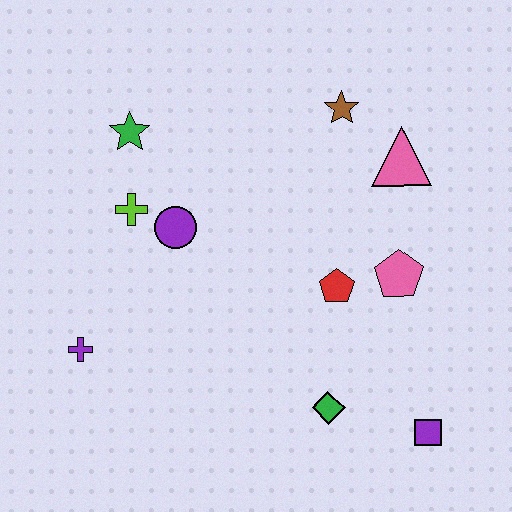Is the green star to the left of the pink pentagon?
Yes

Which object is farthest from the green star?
The purple square is farthest from the green star.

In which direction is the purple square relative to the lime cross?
The purple square is to the right of the lime cross.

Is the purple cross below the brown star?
Yes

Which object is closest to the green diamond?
The purple square is closest to the green diamond.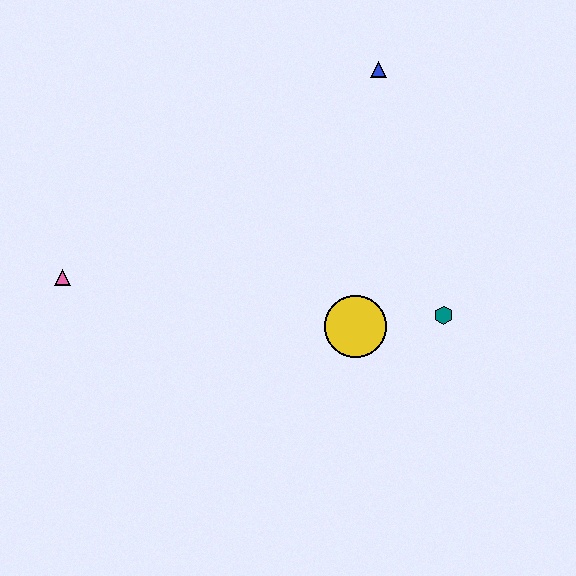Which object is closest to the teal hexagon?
The yellow circle is closest to the teal hexagon.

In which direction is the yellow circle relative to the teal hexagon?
The yellow circle is to the left of the teal hexagon.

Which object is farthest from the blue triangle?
The pink triangle is farthest from the blue triangle.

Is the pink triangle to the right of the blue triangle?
No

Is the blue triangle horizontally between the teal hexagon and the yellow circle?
Yes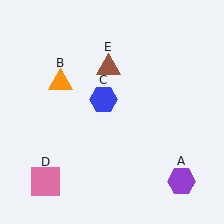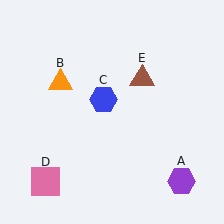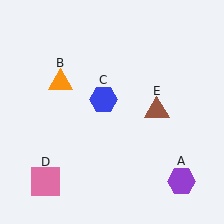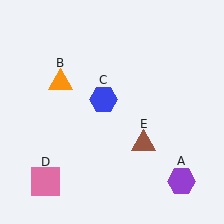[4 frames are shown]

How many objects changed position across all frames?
1 object changed position: brown triangle (object E).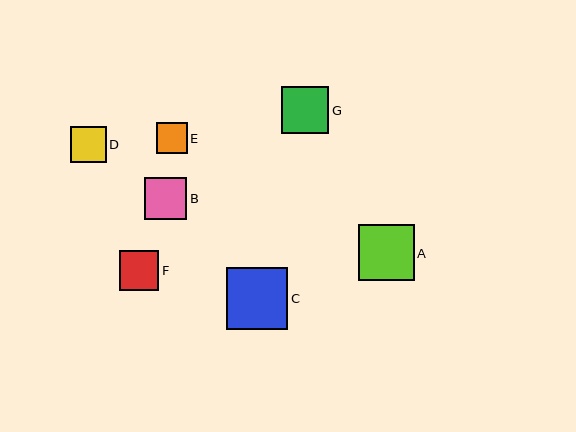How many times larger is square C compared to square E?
Square C is approximately 2.0 times the size of square E.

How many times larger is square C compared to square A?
Square C is approximately 1.1 times the size of square A.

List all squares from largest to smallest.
From largest to smallest: C, A, G, B, F, D, E.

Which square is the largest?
Square C is the largest with a size of approximately 62 pixels.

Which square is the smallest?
Square E is the smallest with a size of approximately 30 pixels.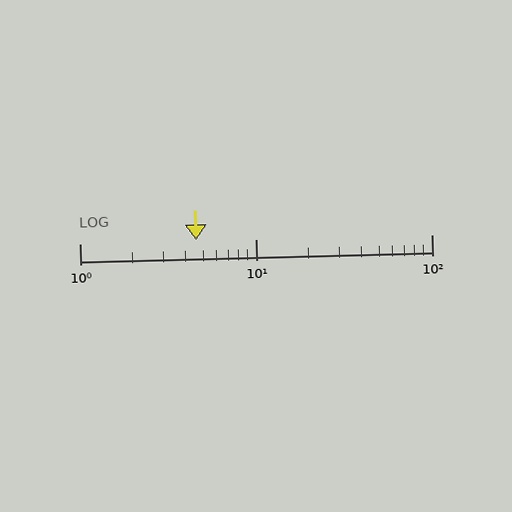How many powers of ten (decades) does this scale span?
The scale spans 2 decades, from 1 to 100.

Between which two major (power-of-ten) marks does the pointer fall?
The pointer is between 1 and 10.